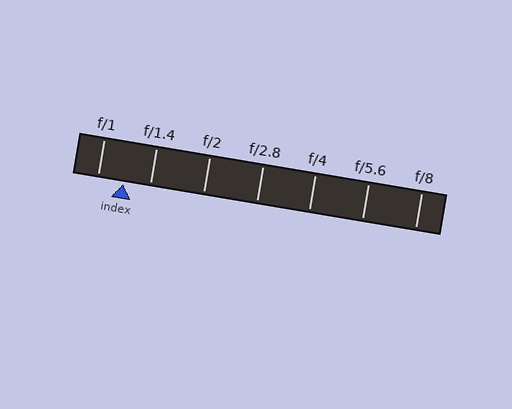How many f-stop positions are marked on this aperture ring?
There are 7 f-stop positions marked.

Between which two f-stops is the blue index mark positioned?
The index mark is between f/1 and f/1.4.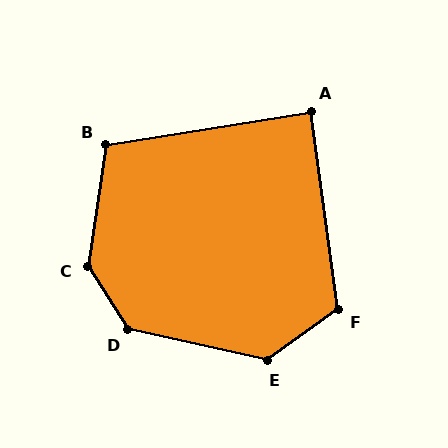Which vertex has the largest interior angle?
C, at approximately 139 degrees.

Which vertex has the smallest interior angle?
A, at approximately 88 degrees.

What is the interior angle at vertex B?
Approximately 107 degrees (obtuse).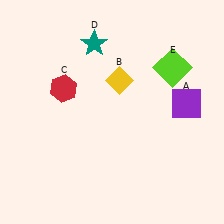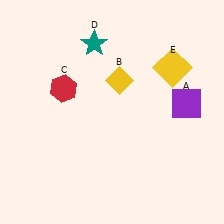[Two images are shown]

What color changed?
The square (E) changed from lime in Image 1 to yellow in Image 2.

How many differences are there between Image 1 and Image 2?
There is 1 difference between the two images.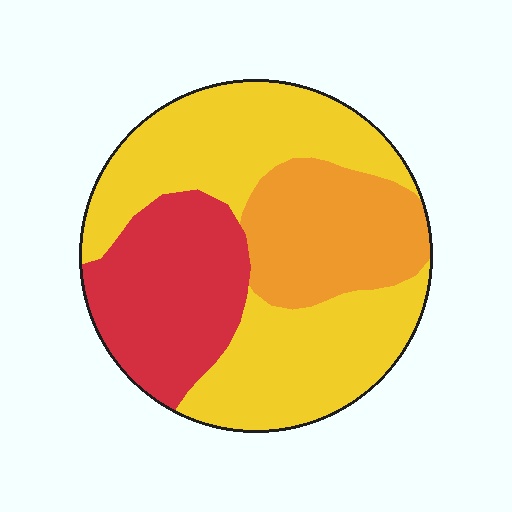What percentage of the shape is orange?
Orange covers about 20% of the shape.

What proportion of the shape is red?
Red takes up about one quarter (1/4) of the shape.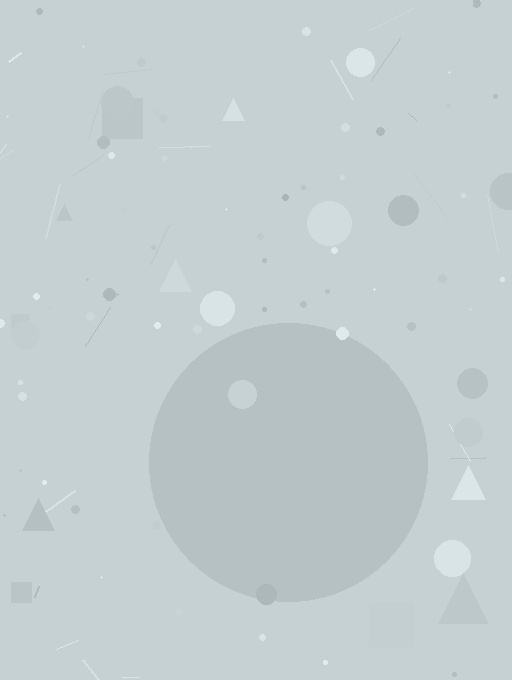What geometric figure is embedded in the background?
A circle is embedded in the background.